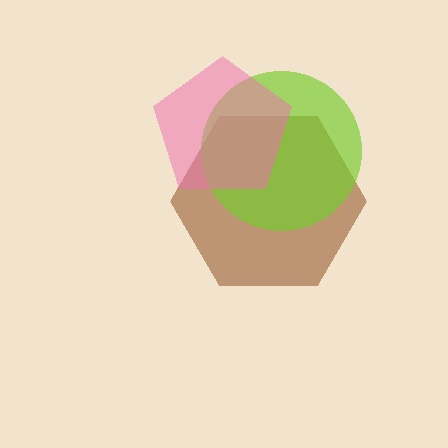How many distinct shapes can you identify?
There are 3 distinct shapes: a brown hexagon, a lime circle, a pink pentagon.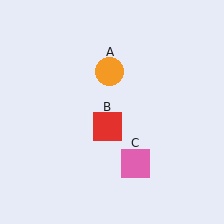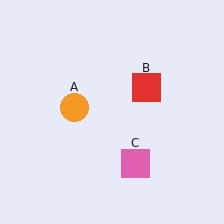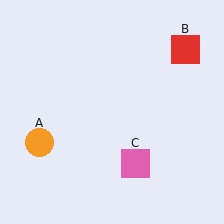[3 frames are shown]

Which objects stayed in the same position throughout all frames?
Pink square (object C) remained stationary.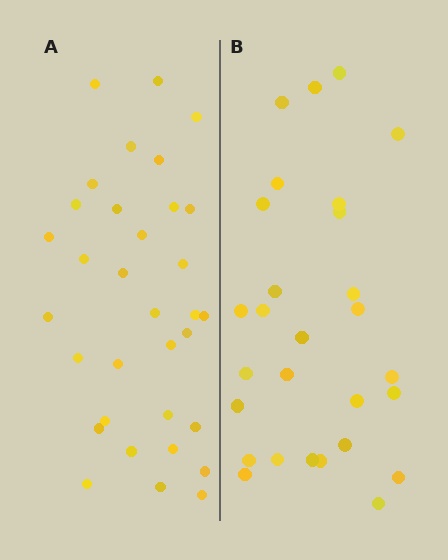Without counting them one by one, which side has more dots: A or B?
Region A (the left region) has more dots.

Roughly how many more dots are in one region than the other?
Region A has about 5 more dots than region B.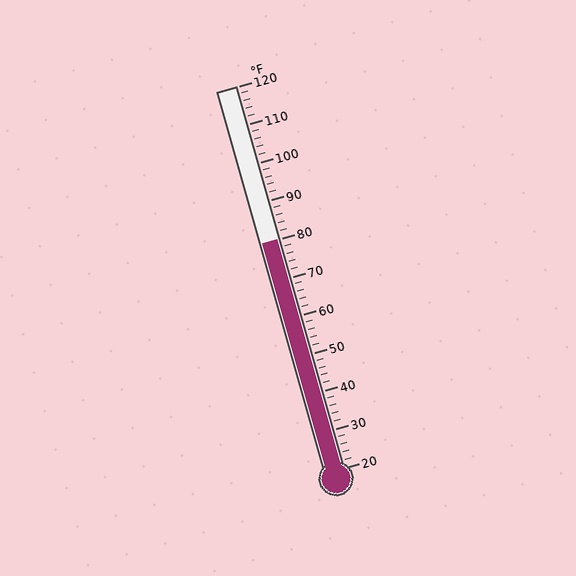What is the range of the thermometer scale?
The thermometer scale ranges from 20°F to 120°F.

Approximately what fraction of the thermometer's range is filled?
The thermometer is filled to approximately 60% of its range.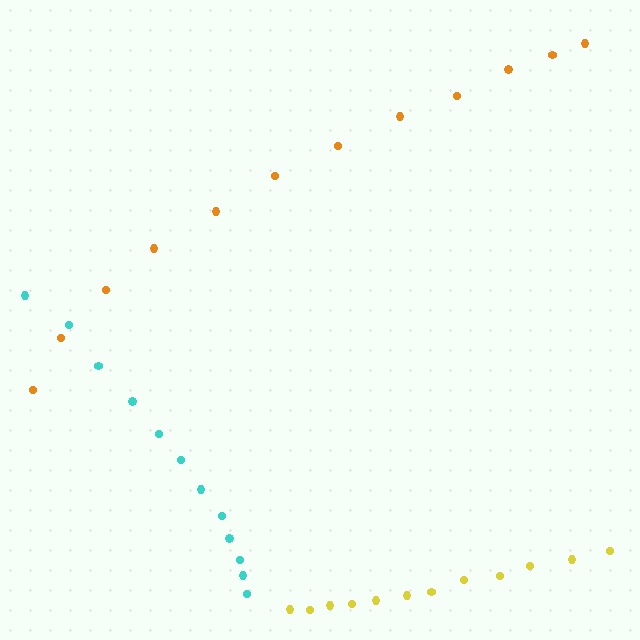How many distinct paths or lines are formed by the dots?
There are 3 distinct paths.